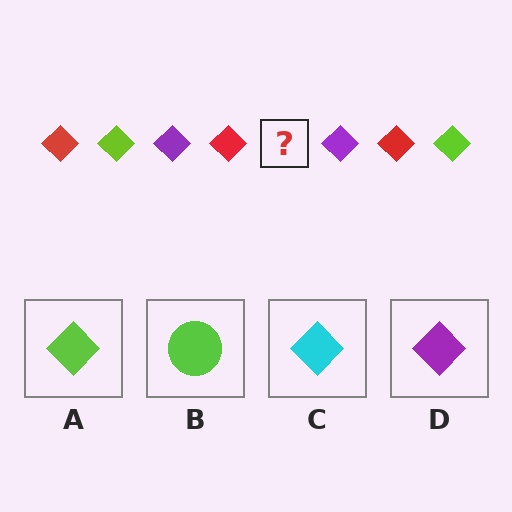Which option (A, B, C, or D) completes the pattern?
A.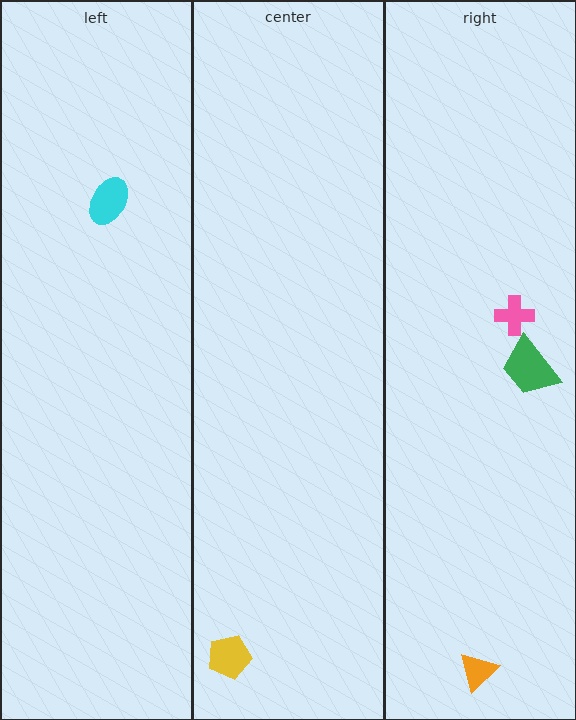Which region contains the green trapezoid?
The right region.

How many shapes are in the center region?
1.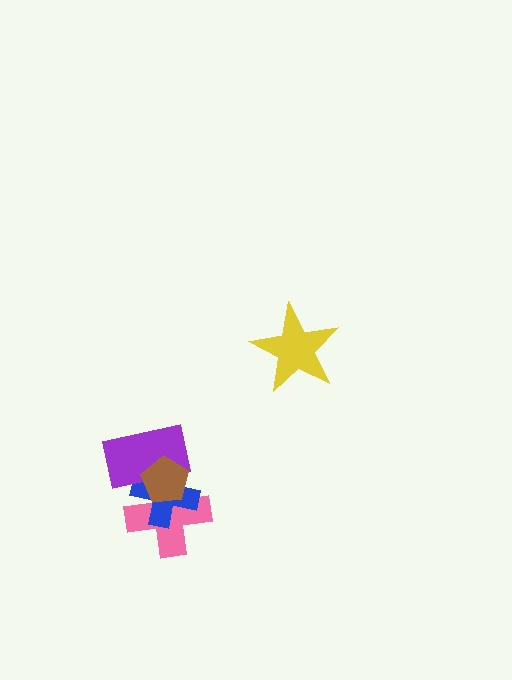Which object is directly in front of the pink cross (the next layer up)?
The blue cross is directly in front of the pink cross.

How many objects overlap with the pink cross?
3 objects overlap with the pink cross.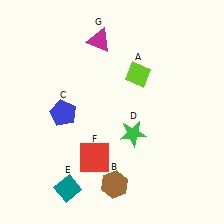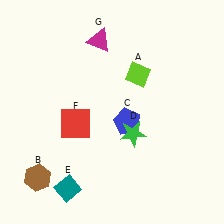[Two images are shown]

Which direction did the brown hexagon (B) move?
The brown hexagon (B) moved left.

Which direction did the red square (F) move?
The red square (F) moved up.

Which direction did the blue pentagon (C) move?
The blue pentagon (C) moved right.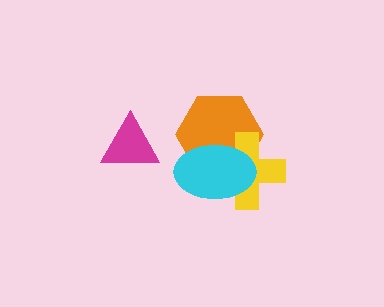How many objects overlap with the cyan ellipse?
2 objects overlap with the cyan ellipse.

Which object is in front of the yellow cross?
The cyan ellipse is in front of the yellow cross.